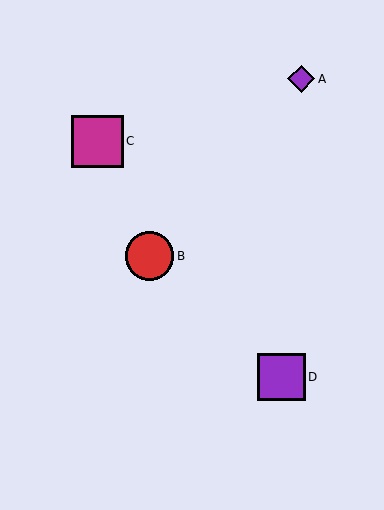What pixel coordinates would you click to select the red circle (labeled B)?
Click at (150, 256) to select the red circle B.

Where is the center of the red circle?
The center of the red circle is at (150, 256).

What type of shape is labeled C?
Shape C is a magenta square.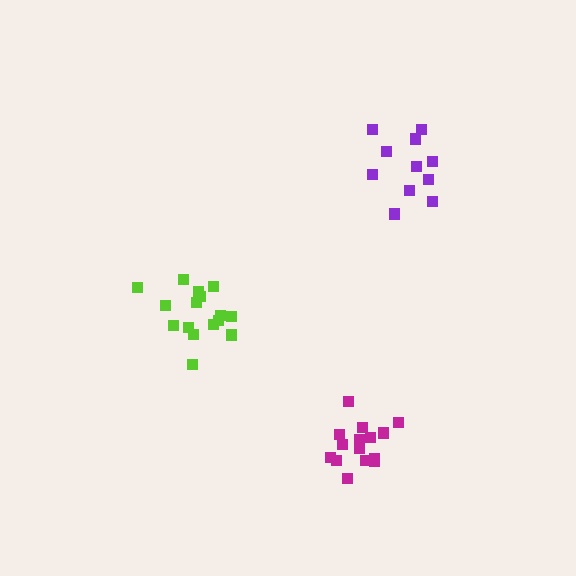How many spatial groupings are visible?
There are 3 spatial groupings.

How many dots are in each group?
Group 1: 15 dots, Group 2: 11 dots, Group 3: 16 dots (42 total).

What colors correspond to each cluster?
The clusters are colored: magenta, purple, lime.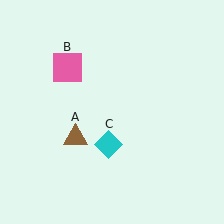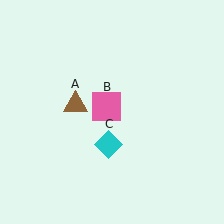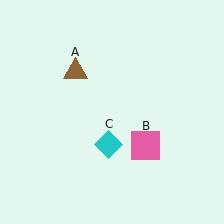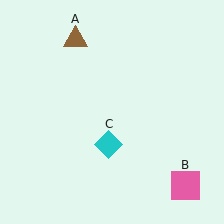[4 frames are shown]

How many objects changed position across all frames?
2 objects changed position: brown triangle (object A), pink square (object B).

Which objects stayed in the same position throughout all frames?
Cyan diamond (object C) remained stationary.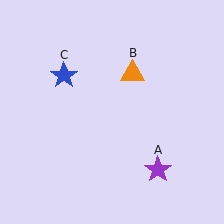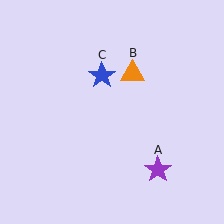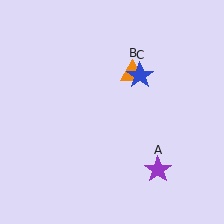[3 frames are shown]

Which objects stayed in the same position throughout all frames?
Purple star (object A) and orange triangle (object B) remained stationary.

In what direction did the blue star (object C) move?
The blue star (object C) moved right.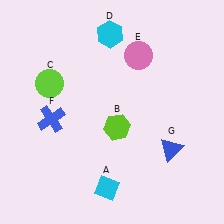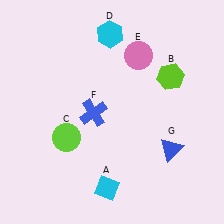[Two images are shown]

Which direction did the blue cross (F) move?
The blue cross (F) moved right.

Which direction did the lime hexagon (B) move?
The lime hexagon (B) moved right.